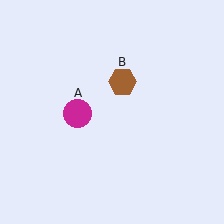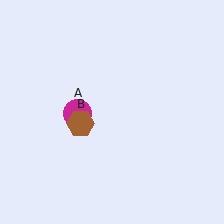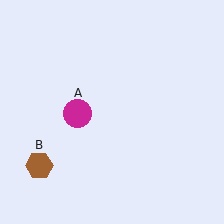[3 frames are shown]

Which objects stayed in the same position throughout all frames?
Magenta circle (object A) remained stationary.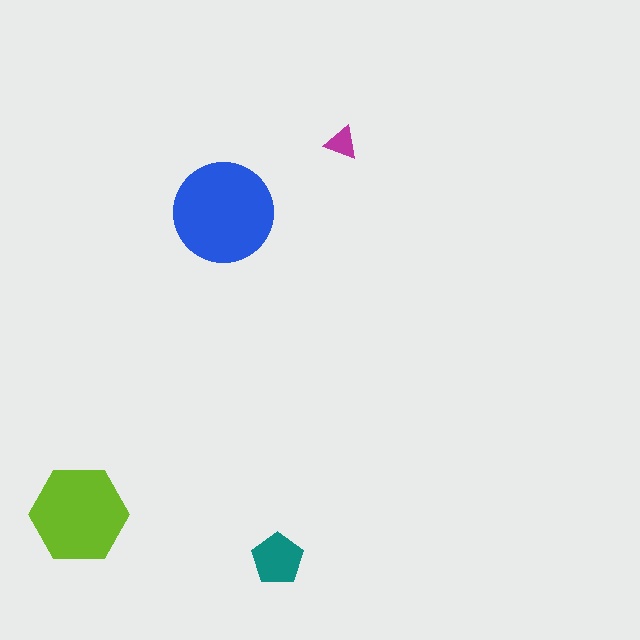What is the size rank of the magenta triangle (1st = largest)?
4th.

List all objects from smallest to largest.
The magenta triangle, the teal pentagon, the lime hexagon, the blue circle.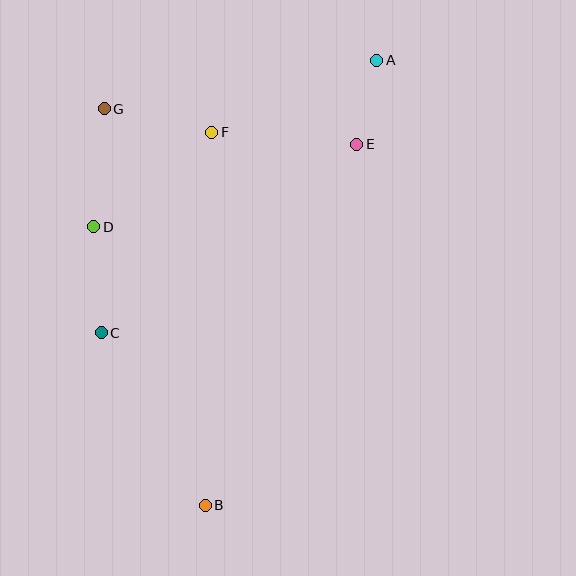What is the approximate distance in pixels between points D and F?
The distance between D and F is approximately 151 pixels.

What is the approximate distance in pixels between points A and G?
The distance between A and G is approximately 276 pixels.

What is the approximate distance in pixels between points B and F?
The distance between B and F is approximately 373 pixels.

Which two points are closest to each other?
Points A and E are closest to each other.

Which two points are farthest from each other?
Points A and B are farthest from each other.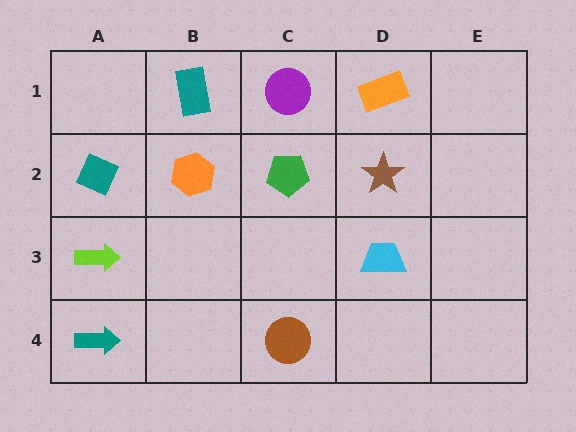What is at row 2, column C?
A green pentagon.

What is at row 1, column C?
A purple circle.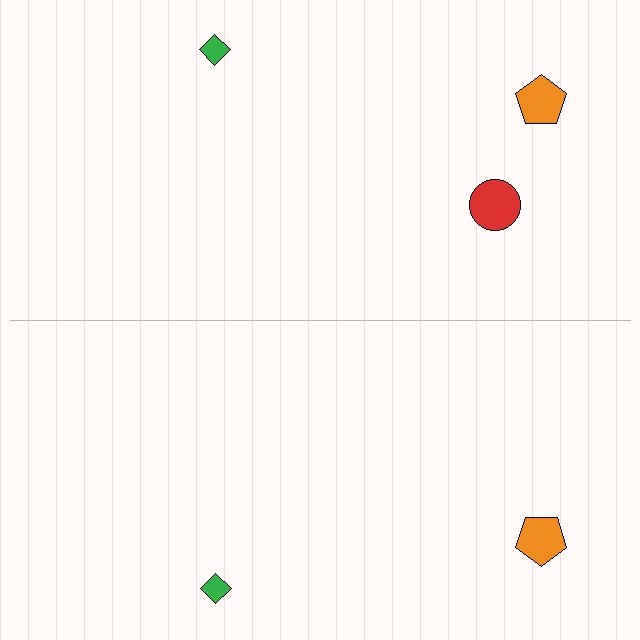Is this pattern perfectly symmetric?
No, the pattern is not perfectly symmetric. A red circle is missing from the bottom side.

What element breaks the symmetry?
A red circle is missing from the bottom side.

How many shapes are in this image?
There are 5 shapes in this image.